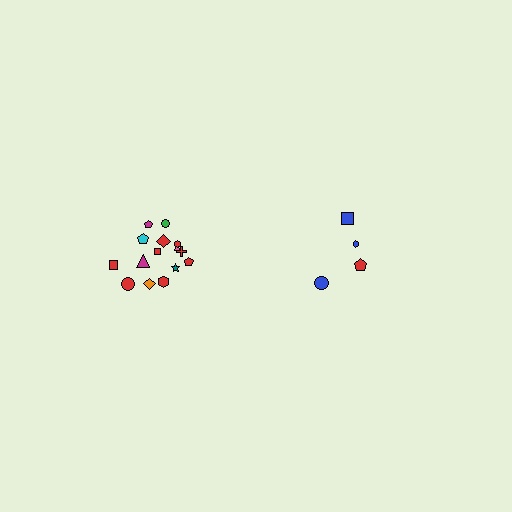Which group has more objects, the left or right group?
The left group.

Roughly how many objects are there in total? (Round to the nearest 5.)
Roughly 20 objects in total.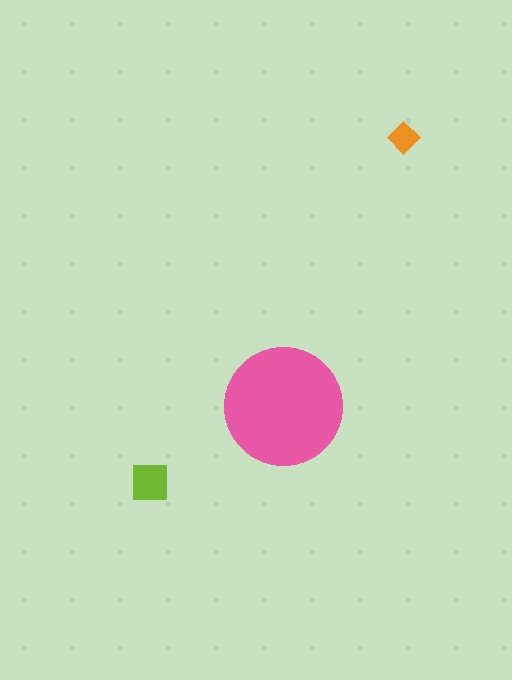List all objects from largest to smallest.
The pink circle, the lime square, the orange diamond.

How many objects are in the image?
There are 3 objects in the image.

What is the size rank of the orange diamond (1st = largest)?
3rd.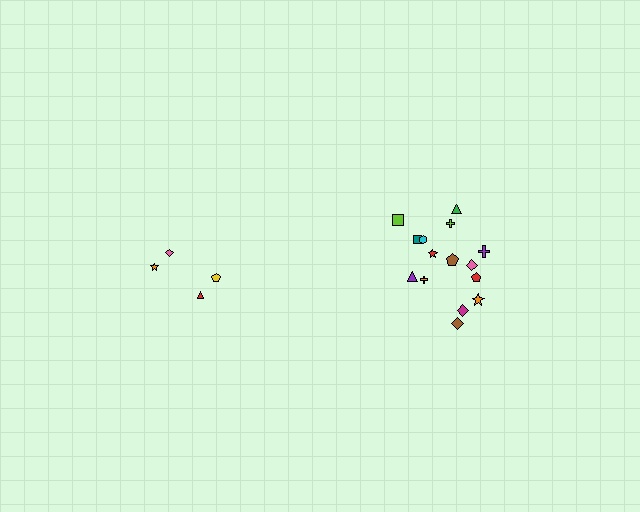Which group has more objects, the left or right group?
The right group.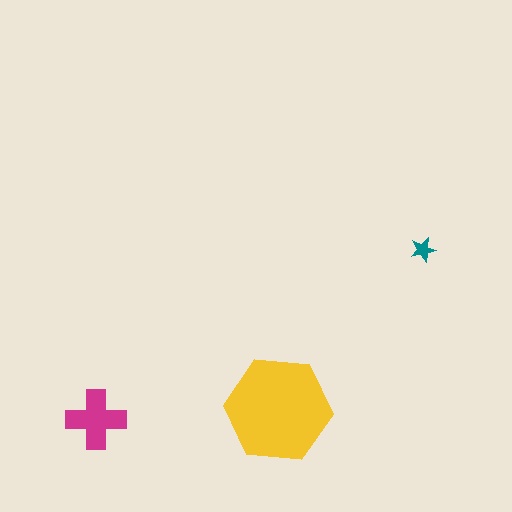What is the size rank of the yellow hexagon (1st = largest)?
1st.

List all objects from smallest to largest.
The teal star, the magenta cross, the yellow hexagon.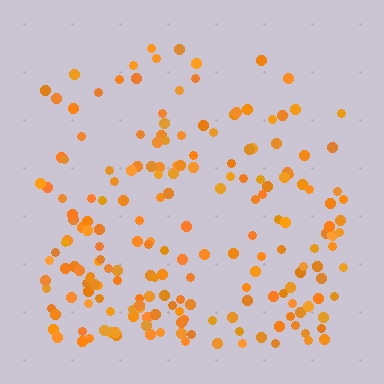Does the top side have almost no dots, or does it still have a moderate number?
Still a moderate number, just noticeably fewer than the bottom.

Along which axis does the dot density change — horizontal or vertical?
Vertical.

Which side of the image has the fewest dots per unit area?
The top.